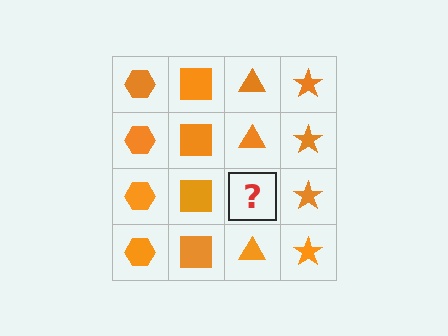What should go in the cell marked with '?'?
The missing cell should contain an orange triangle.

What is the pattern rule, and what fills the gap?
The rule is that each column has a consistent shape. The gap should be filled with an orange triangle.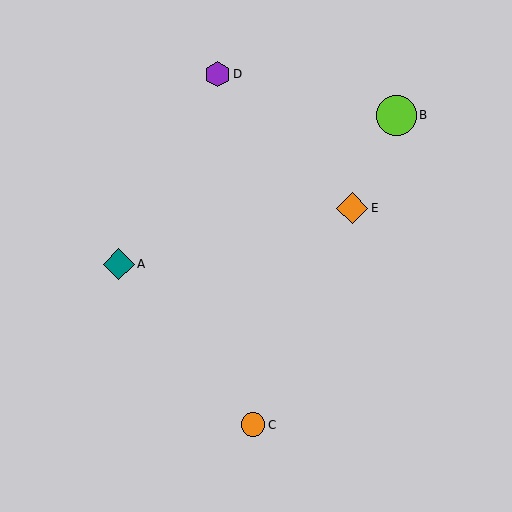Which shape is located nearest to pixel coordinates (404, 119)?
The lime circle (labeled B) at (396, 115) is nearest to that location.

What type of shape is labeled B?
Shape B is a lime circle.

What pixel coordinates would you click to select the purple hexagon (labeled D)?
Click at (217, 74) to select the purple hexagon D.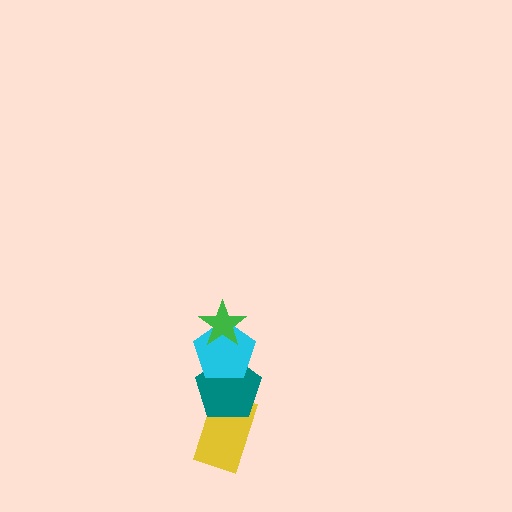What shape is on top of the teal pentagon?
The cyan pentagon is on top of the teal pentagon.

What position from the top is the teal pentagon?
The teal pentagon is 3rd from the top.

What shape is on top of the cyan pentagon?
The green star is on top of the cyan pentagon.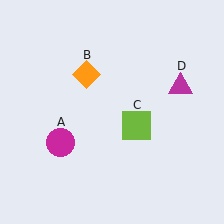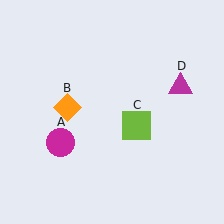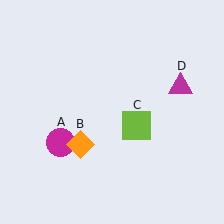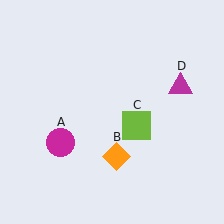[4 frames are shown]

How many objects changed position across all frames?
1 object changed position: orange diamond (object B).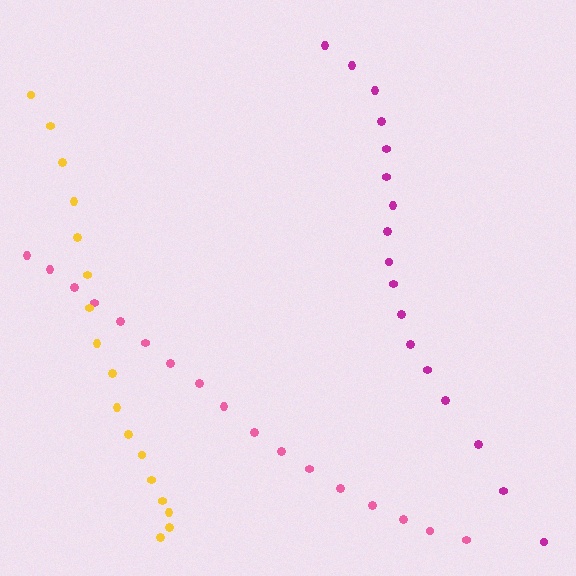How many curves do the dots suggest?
There are 3 distinct paths.